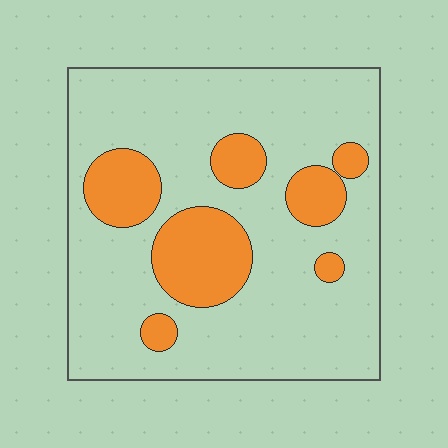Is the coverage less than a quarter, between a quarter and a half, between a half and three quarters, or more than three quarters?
Less than a quarter.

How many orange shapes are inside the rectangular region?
7.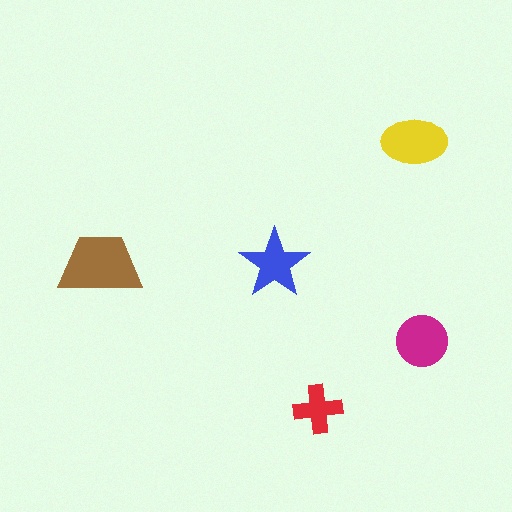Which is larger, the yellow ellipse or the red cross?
The yellow ellipse.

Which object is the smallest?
The red cross.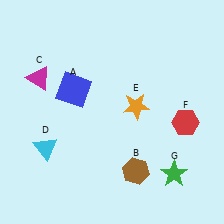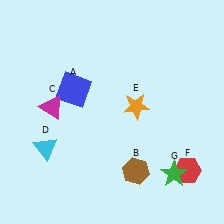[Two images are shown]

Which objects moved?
The objects that moved are: the magenta triangle (C), the red hexagon (F).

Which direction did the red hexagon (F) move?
The red hexagon (F) moved down.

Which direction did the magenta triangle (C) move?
The magenta triangle (C) moved down.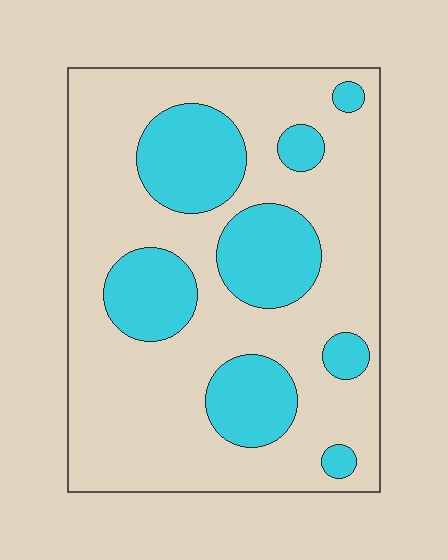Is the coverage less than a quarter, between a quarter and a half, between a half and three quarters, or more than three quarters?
Between a quarter and a half.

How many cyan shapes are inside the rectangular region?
8.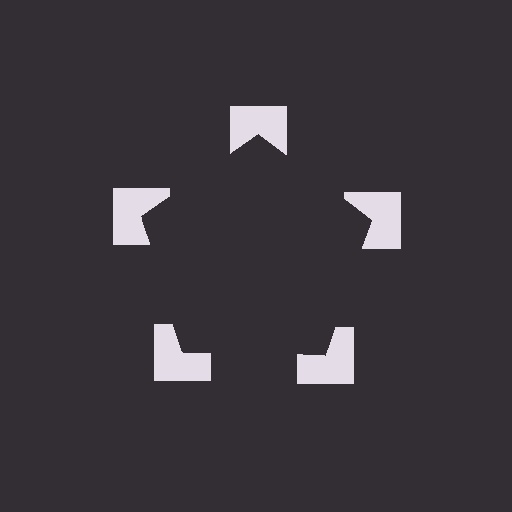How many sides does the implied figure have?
5 sides.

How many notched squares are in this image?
There are 5 — one at each vertex of the illusory pentagon.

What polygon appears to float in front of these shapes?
An illusory pentagon — its edges are inferred from the aligned wedge cuts in the notched squares, not physically drawn.